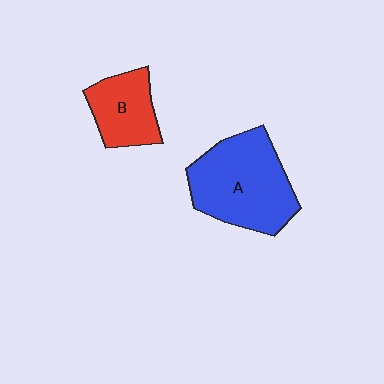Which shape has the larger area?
Shape A (blue).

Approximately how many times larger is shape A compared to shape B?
Approximately 1.8 times.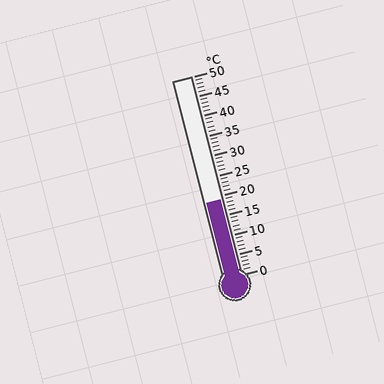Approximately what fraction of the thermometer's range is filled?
The thermometer is filled to approximately 40% of its range.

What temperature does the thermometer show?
The thermometer shows approximately 19°C.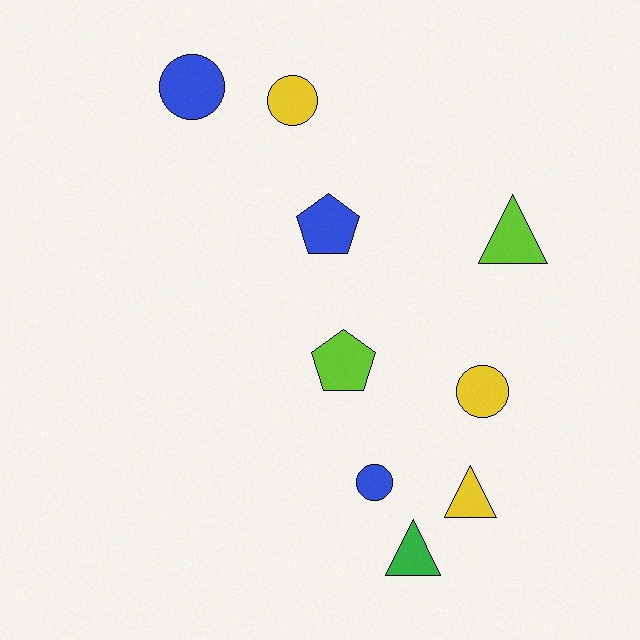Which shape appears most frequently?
Circle, with 4 objects.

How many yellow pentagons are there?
There are no yellow pentagons.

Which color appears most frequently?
Blue, with 3 objects.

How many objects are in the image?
There are 9 objects.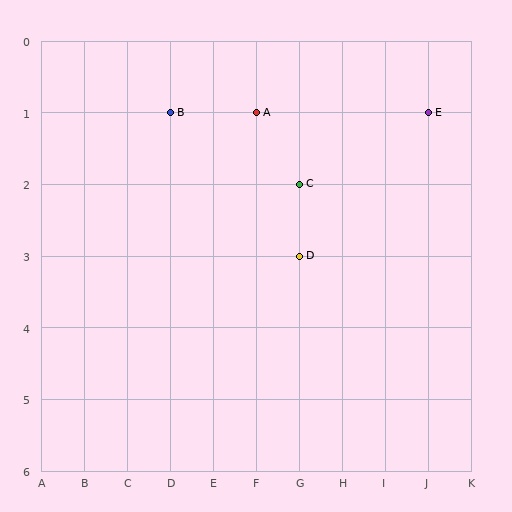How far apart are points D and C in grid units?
Points D and C are 1 row apart.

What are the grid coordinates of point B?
Point B is at grid coordinates (D, 1).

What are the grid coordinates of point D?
Point D is at grid coordinates (G, 3).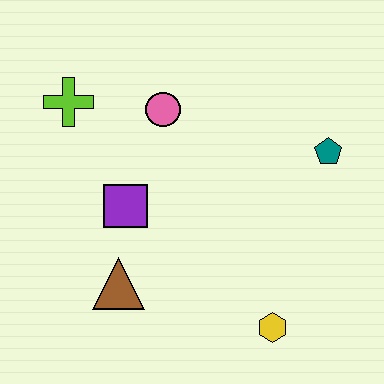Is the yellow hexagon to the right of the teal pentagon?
No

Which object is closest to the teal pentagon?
The pink circle is closest to the teal pentagon.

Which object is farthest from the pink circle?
The yellow hexagon is farthest from the pink circle.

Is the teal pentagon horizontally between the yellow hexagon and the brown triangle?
No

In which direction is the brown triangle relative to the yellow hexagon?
The brown triangle is to the left of the yellow hexagon.